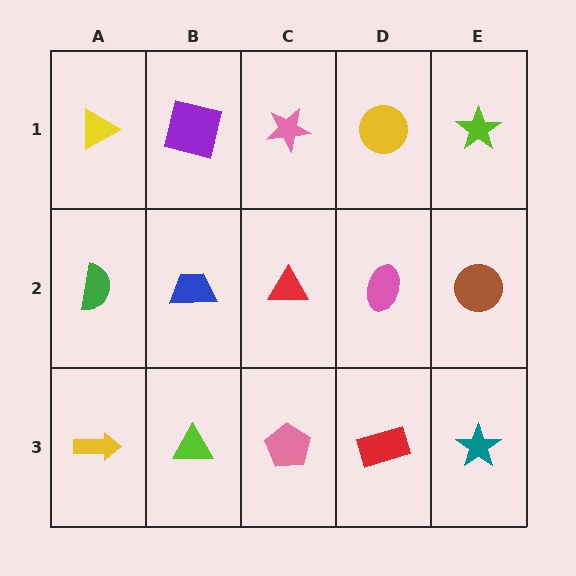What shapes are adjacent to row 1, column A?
A green semicircle (row 2, column A), a purple square (row 1, column B).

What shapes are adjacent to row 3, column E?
A brown circle (row 2, column E), a red rectangle (row 3, column D).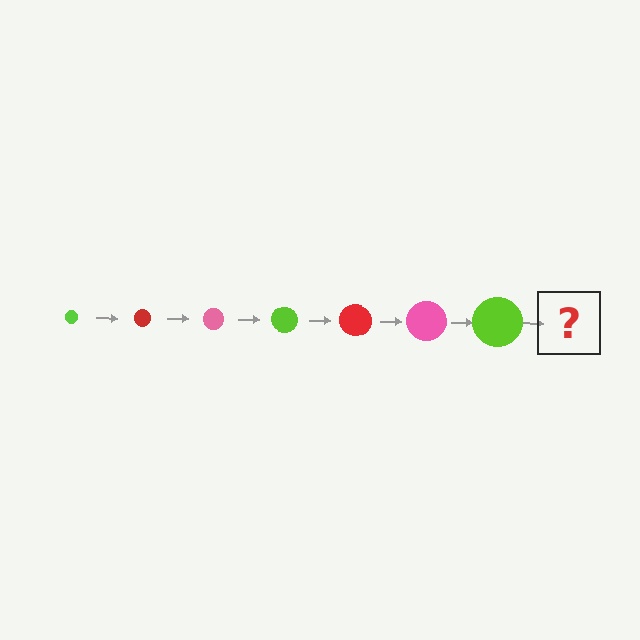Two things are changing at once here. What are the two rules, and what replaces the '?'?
The two rules are that the circle grows larger each step and the color cycles through lime, red, and pink. The '?' should be a red circle, larger than the previous one.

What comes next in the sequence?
The next element should be a red circle, larger than the previous one.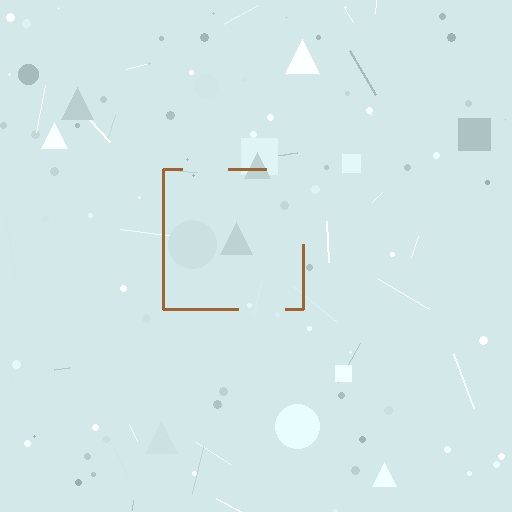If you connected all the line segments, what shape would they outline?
They would outline a square.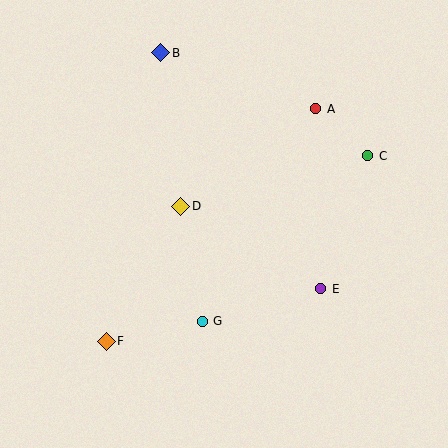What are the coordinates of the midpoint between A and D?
The midpoint between A and D is at (248, 157).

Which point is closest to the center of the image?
Point D at (181, 206) is closest to the center.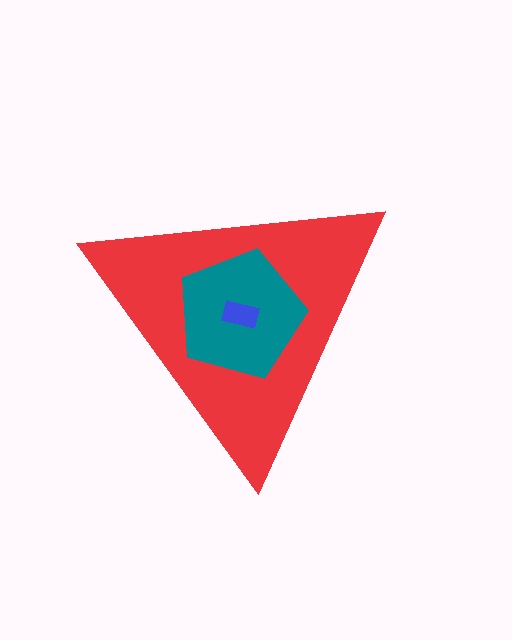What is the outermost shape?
The red triangle.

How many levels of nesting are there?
3.